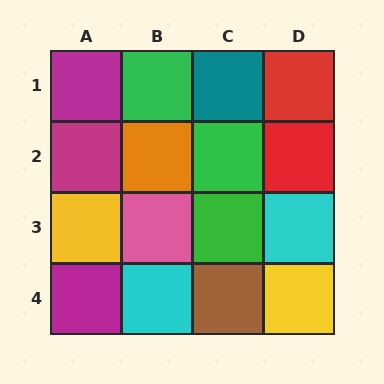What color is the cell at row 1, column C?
Teal.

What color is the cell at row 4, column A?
Magenta.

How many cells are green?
3 cells are green.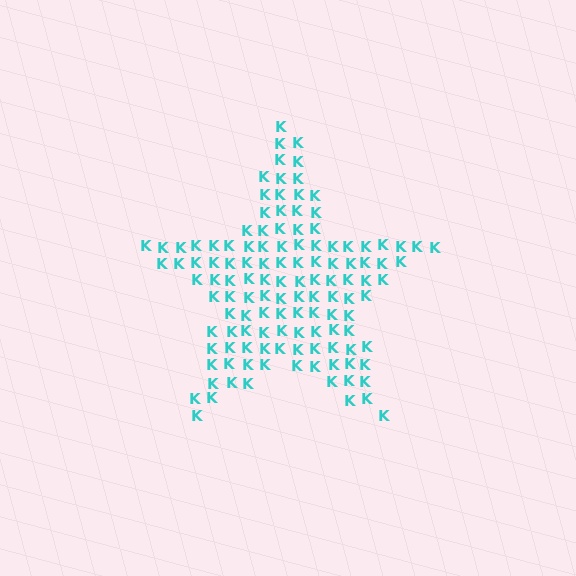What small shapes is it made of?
It is made of small letter K's.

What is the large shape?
The large shape is a star.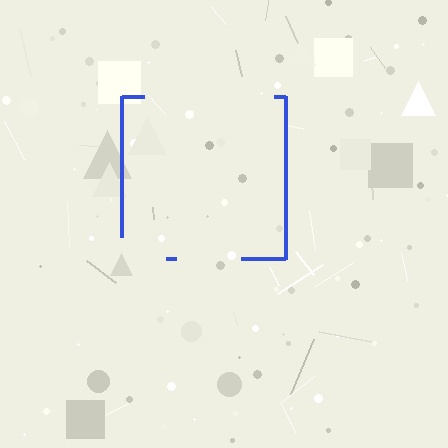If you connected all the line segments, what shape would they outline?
They would outline a square.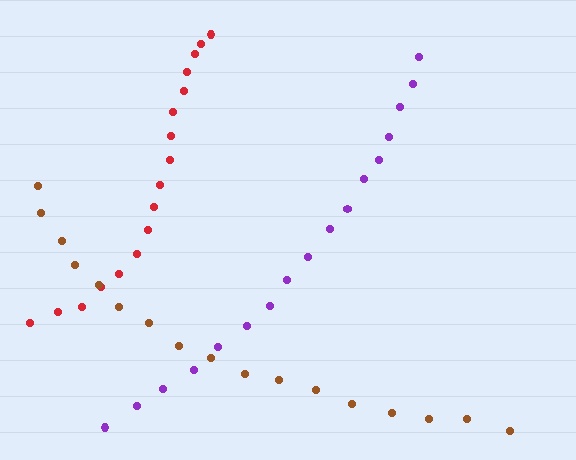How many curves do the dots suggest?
There are 3 distinct paths.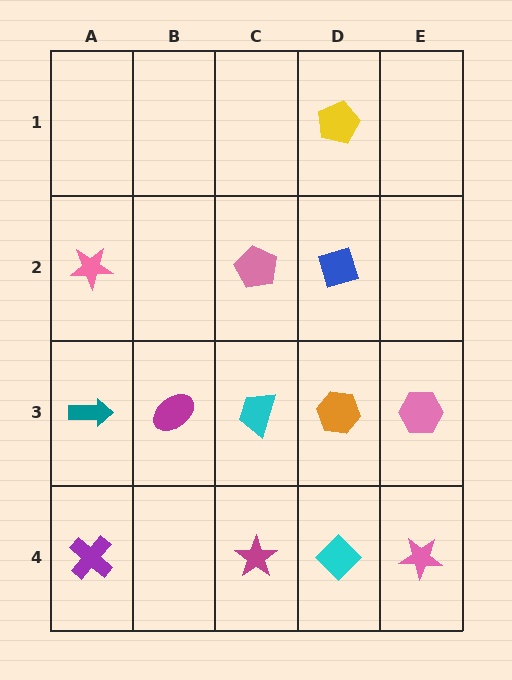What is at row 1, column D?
A yellow pentagon.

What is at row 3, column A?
A teal arrow.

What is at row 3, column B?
A magenta ellipse.